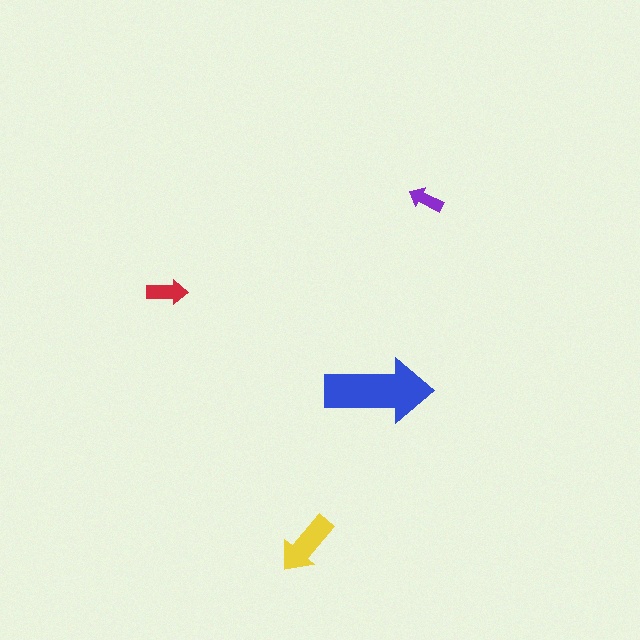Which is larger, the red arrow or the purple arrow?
The red one.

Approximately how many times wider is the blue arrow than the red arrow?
About 2.5 times wider.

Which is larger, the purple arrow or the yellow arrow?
The yellow one.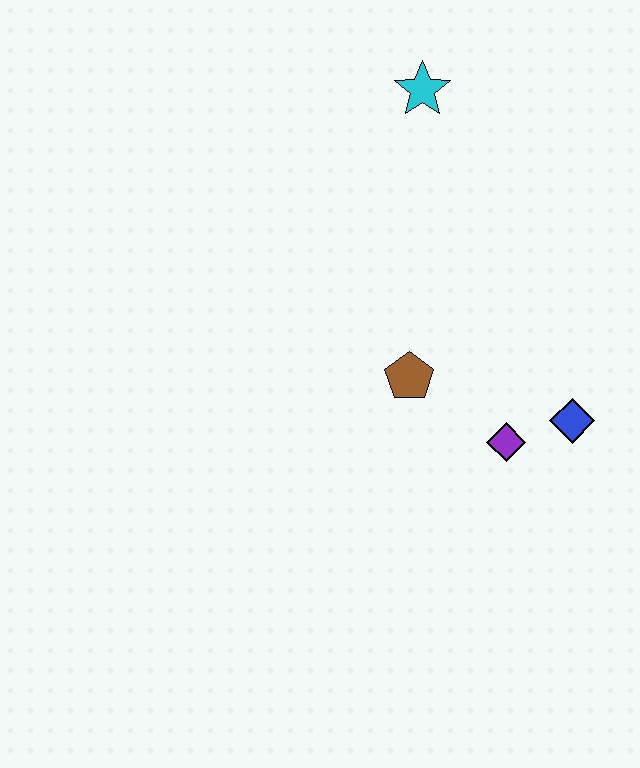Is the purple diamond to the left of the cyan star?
No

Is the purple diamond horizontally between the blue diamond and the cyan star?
Yes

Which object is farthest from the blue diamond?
The cyan star is farthest from the blue diamond.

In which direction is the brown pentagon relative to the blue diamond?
The brown pentagon is to the left of the blue diamond.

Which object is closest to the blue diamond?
The purple diamond is closest to the blue diamond.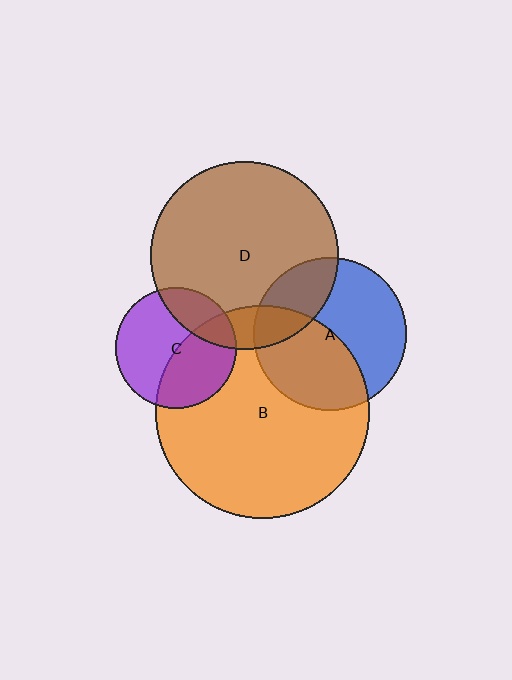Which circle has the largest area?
Circle B (orange).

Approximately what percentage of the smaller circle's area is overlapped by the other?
Approximately 45%.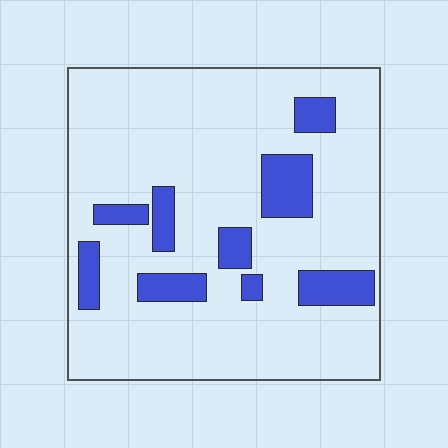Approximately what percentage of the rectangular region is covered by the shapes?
Approximately 15%.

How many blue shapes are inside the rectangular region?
9.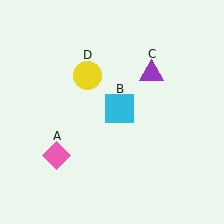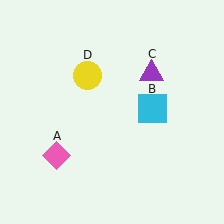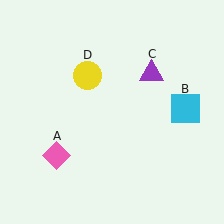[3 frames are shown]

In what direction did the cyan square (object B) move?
The cyan square (object B) moved right.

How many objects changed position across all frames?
1 object changed position: cyan square (object B).